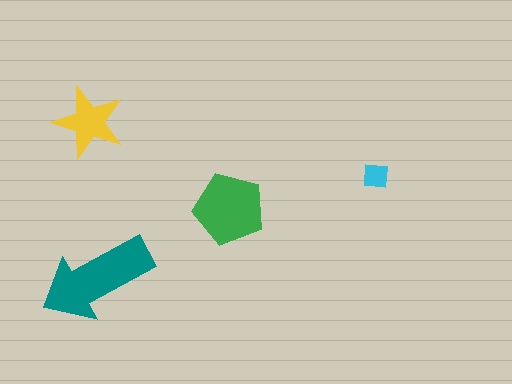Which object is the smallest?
The cyan square.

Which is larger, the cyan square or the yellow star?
The yellow star.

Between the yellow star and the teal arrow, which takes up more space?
The teal arrow.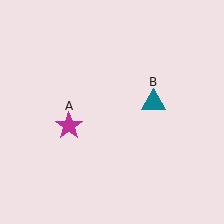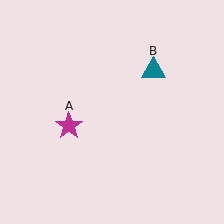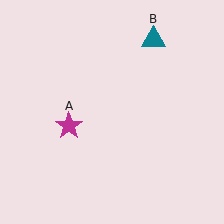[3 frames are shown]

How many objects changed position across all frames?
1 object changed position: teal triangle (object B).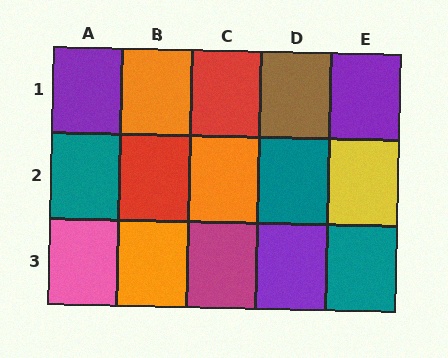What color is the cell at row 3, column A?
Pink.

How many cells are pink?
1 cell is pink.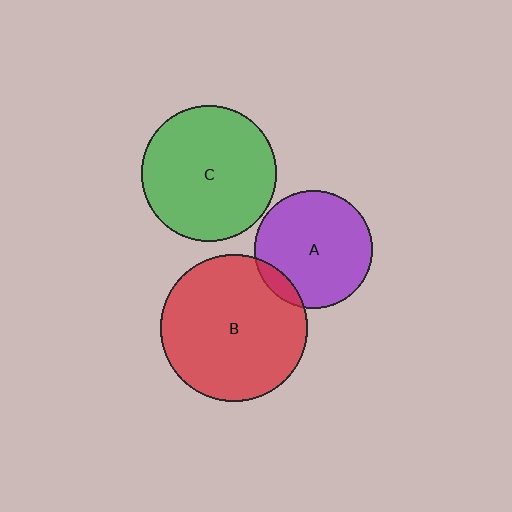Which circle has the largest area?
Circle B (red).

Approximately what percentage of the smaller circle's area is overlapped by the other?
Approximately 10%.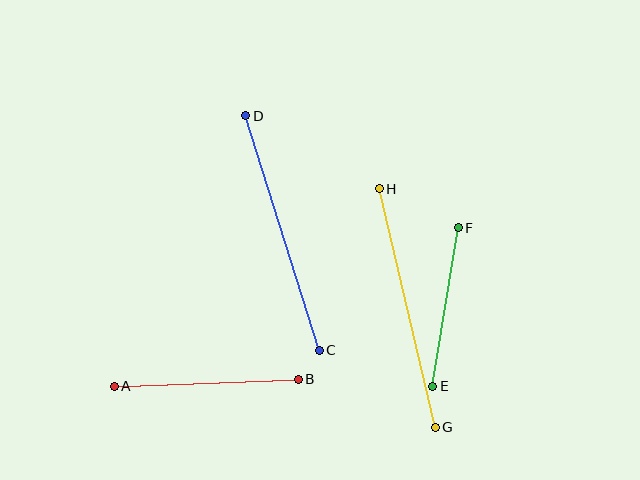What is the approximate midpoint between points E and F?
The midpoint is at approximately (445, 307) pixels.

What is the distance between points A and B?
The distance is approximately 184 pixels.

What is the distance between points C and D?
The distance is approximately 246 pixels.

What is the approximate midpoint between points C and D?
The midpoint is at approximately (283, 233) pixels.